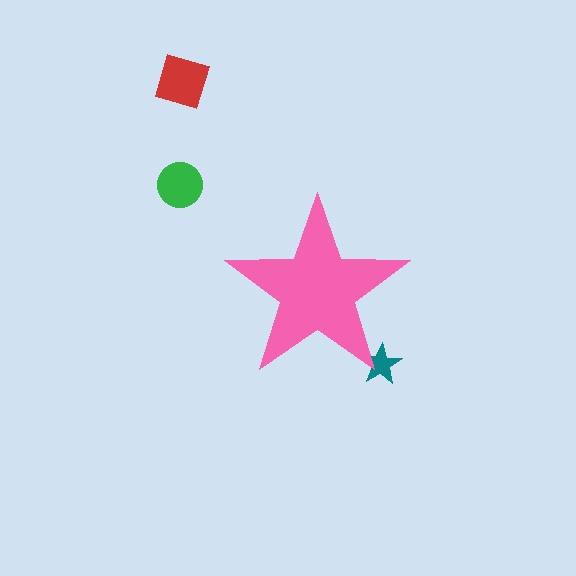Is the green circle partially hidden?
No, the green circle is fully visible.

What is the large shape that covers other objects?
A pink star.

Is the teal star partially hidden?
Yes, the teal star is partially hidden behind the pink star.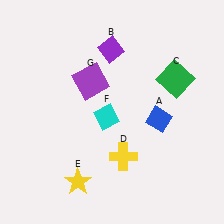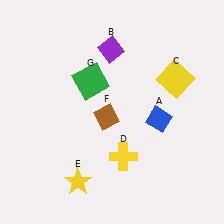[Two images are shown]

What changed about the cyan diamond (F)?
In Image 1, F is cyan. In Image 2, it changed to brown.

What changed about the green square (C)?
In Image 1, C is green. In Image 2, it changed to yellow.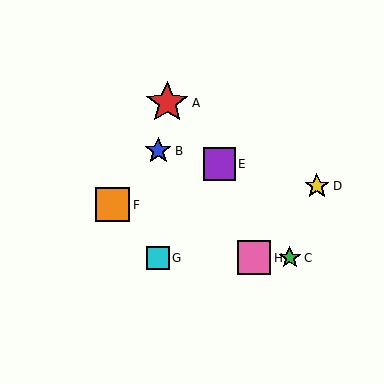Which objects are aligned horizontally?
Objects C, G, H are aligned horizontally.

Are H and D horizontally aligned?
No, H is at y≈258 and D is at y≈186.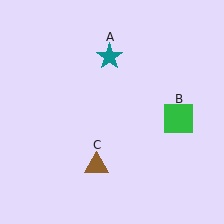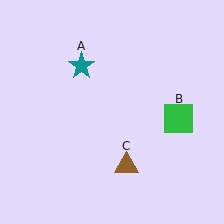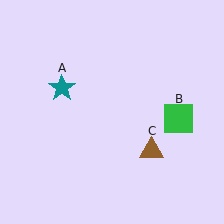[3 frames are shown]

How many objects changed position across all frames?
2 objects changed position: teal star (object A), brown triangle (object C).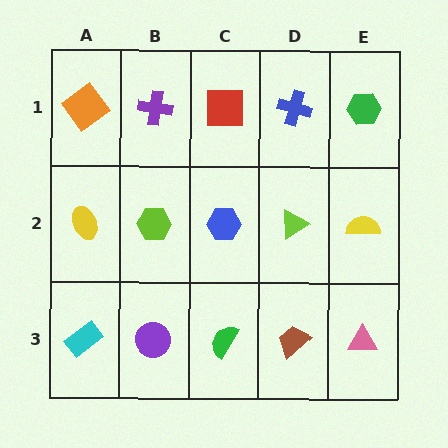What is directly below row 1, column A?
A yellow ellipse.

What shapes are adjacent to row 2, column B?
A purple cross (row 1, column B), a purple circle (row 3, column B), a yellow ellipse (row 2, column A), a blue hexagon (row 2, column C).